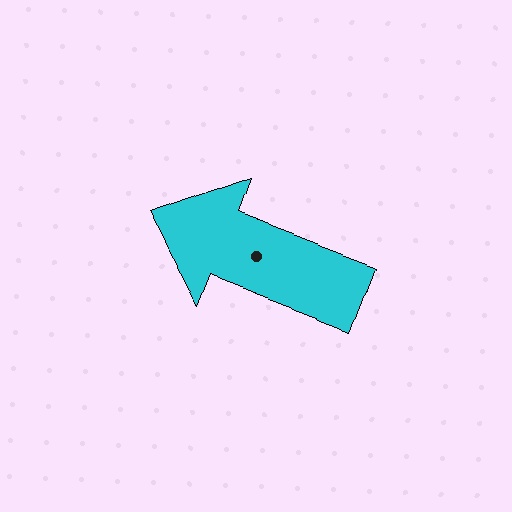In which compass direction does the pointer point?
West.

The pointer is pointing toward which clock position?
Roughly 10 o'clock.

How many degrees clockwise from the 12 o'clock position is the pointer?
Approximately 291 degrees.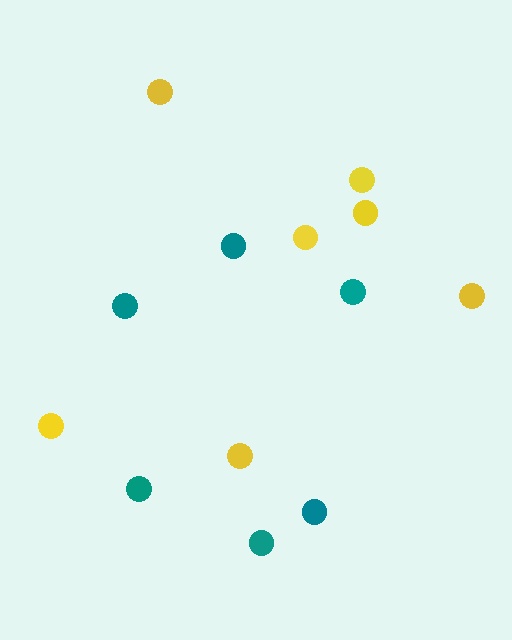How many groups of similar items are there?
There are 2 groups: one group of teal circles (6) and one group of yellow circles (7).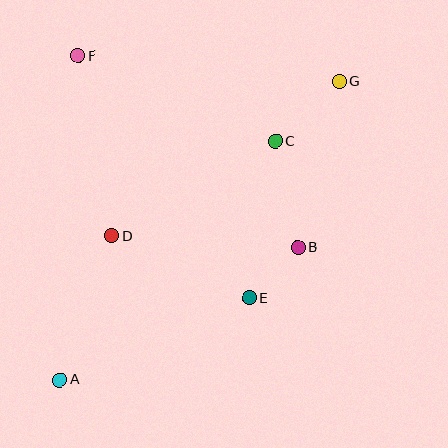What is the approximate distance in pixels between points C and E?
The distance between C and E is approximately 159 pixels.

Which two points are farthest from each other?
Points A and G are farthest from each other.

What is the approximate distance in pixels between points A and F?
The distance between A and F is approximately 325 pixels.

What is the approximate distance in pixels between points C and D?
The distance between C and D is approximately 189 pixels.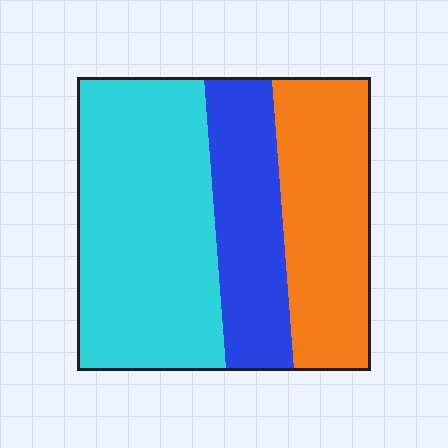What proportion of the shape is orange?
Orange takes up about one third (1/3) of the shape.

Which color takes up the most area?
Cyan, at roughly 45%.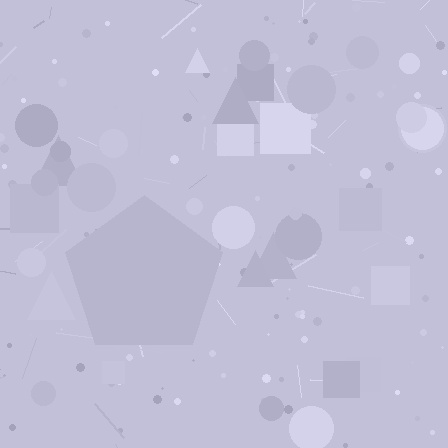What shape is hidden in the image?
A pentagon is hidden in the image.